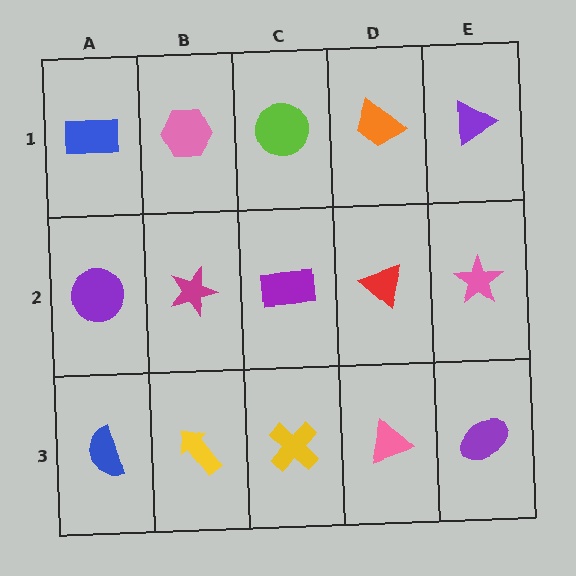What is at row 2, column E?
A pink star.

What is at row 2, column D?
A red triangle.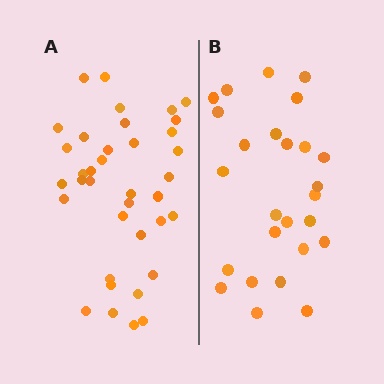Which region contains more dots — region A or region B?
Region A (the left region) has more dots.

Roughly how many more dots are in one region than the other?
Region A has roughly 12 or so more dots than region B.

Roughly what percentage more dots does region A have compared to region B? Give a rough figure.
About 40% more.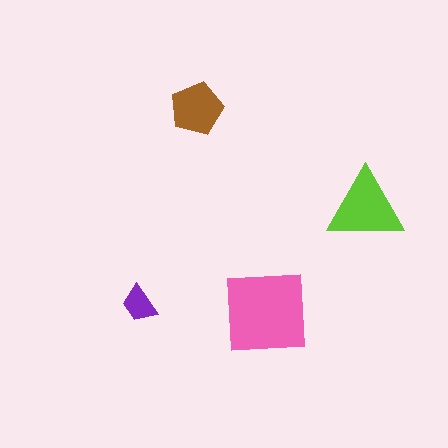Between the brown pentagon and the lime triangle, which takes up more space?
The lime triangle.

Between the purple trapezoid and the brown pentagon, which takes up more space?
The brown pentagon.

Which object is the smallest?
The purple trapezoid.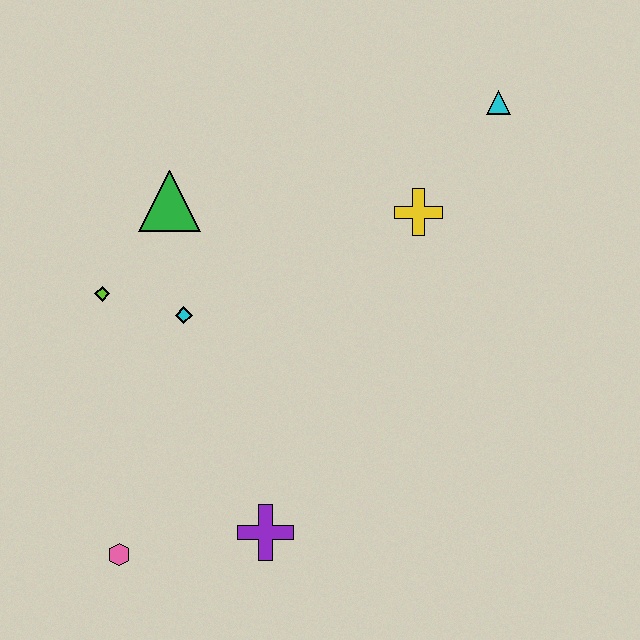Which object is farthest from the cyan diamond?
The cyan triangle is farthest from the cyan diamond.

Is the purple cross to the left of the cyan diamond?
No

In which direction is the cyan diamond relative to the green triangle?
The cyan diamond is below the green triangle.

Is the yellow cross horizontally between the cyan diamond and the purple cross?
No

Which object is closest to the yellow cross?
The cyan triangle is closest to the yellow cross.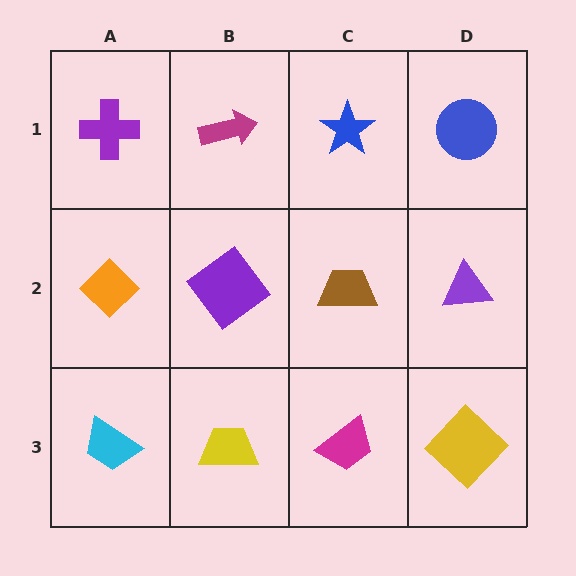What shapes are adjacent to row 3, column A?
An orange diamond (row 2, column A), a yellow trapezoid (row 3, column B).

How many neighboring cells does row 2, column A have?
3.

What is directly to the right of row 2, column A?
A purple diamond.